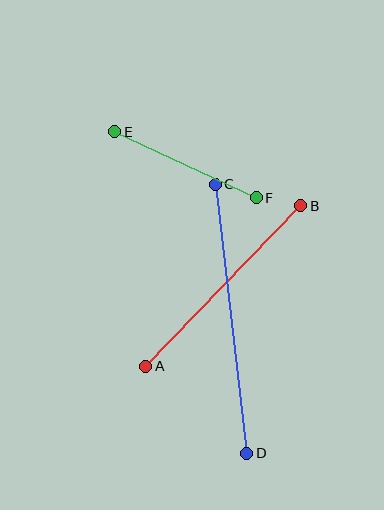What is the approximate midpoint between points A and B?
The midpoint is at approximately (223, 286) pixels.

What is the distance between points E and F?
The distance is approximately 156 pixels.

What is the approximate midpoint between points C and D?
The midpoint is at approximately (231, 319) pixels.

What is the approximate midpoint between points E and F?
The midpoint is at approximately (186, 165) pixels.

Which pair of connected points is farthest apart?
Points C and D are farthest apart.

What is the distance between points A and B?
The distance is approximately 223 pixels.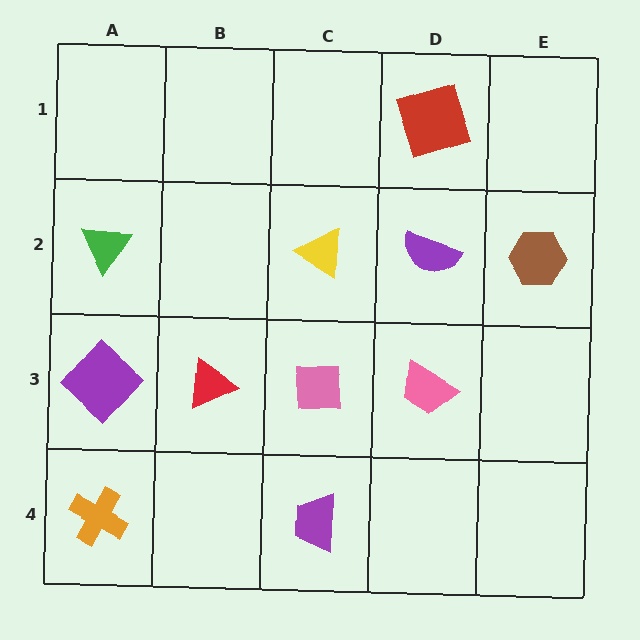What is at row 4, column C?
A purple trapezoid.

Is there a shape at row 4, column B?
No, that cell is empty.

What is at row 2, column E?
A brown hexagon.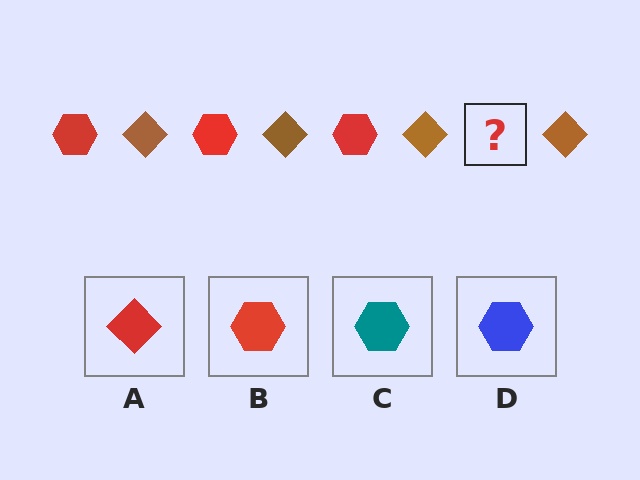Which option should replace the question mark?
Option B.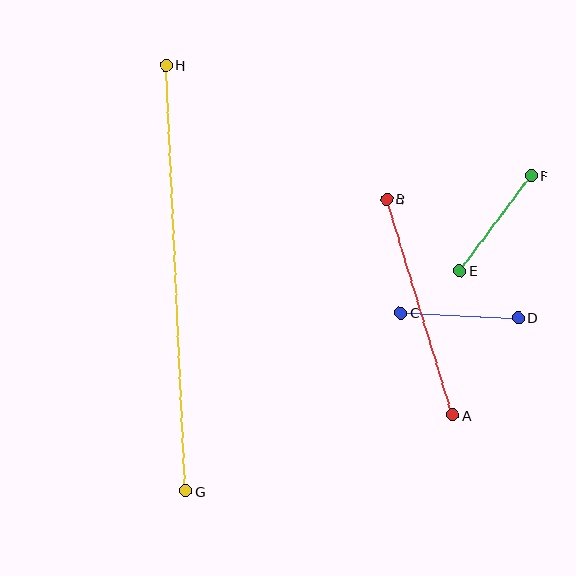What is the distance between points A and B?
The distance is approximately 226 pixels.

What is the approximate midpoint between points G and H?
The midpoint is at approximately (176, 278) pixels.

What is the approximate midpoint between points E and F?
The midpoint is at approximately (496, 223) pixels.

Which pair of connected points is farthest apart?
Points G and H are farthest apart.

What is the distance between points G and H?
The distance is approximately 426 pixels.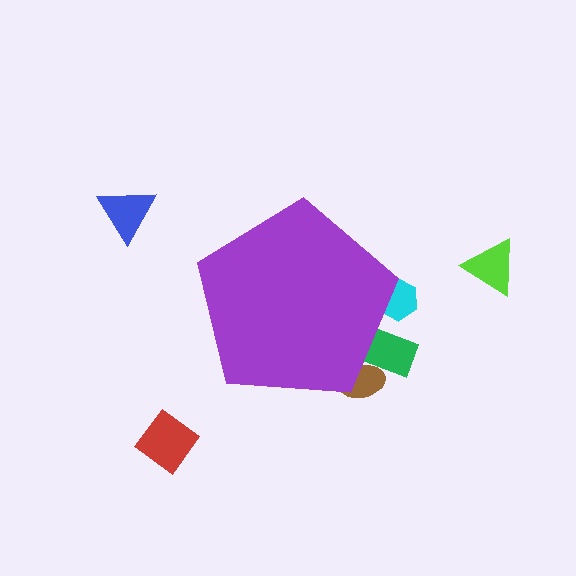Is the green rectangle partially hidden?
Yes, the green rectangle is partially hidden behind the purple pentagon.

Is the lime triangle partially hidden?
No, the lime triangle is fully visible.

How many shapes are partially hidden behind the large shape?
3 shapes are partially hidden.